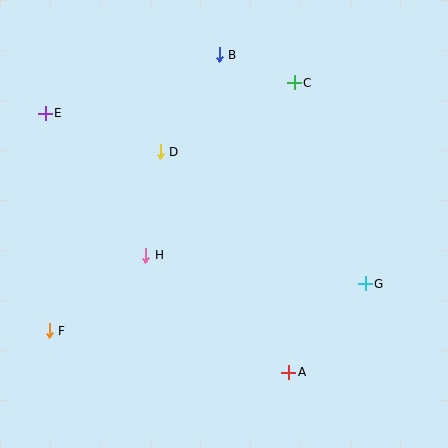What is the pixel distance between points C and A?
The distance between C and A is 289 pixels.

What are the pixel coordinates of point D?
Point D is at (160, 152).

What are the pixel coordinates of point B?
Point B is at (219, 55).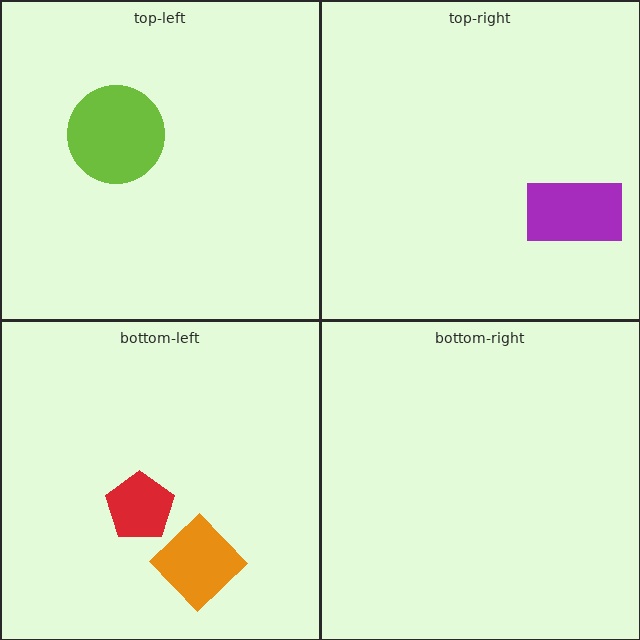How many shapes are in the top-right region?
1.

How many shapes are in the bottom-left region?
2.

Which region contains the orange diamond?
The bottom-left region.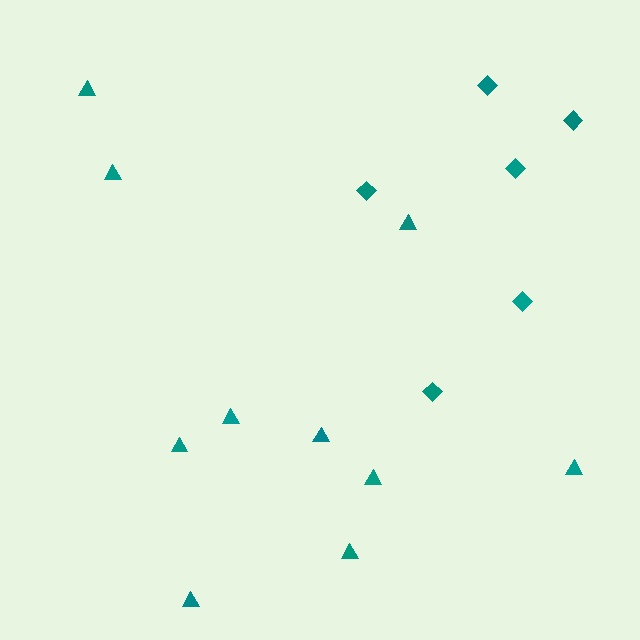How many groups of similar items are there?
There are 2 groups: one group of diamonds (6) and one group of triangles (10).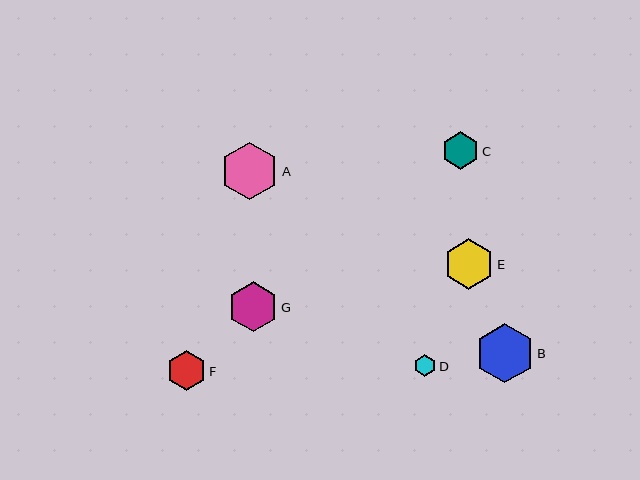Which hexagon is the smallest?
Hexagon D is the smallest with a size of approximately 21 pixels.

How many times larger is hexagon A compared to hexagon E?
Hexagon A is approximately 1.1 times the size of hexagon E.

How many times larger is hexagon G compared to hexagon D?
Hexagon G is approximately 2.3 times the size of hexagon D.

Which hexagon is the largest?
Hexagon B is the largest with a size of approximately 59 pixels.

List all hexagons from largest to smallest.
From largest to smallest: B, A, E, G, F, C, D.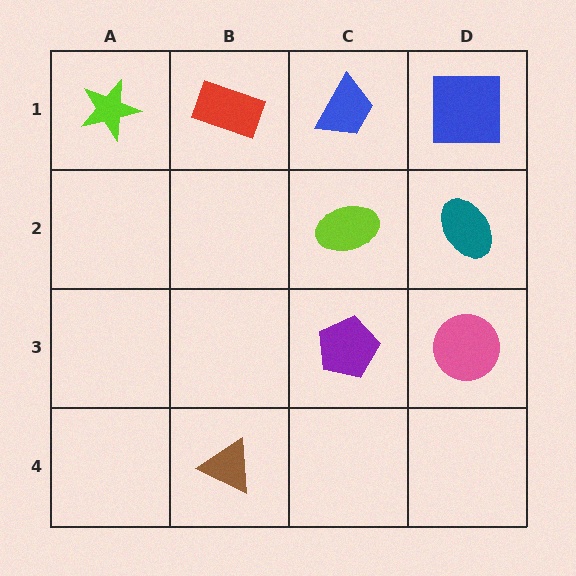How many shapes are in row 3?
2 shapes.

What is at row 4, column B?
A brown triangle.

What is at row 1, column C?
A blue trapezoid.